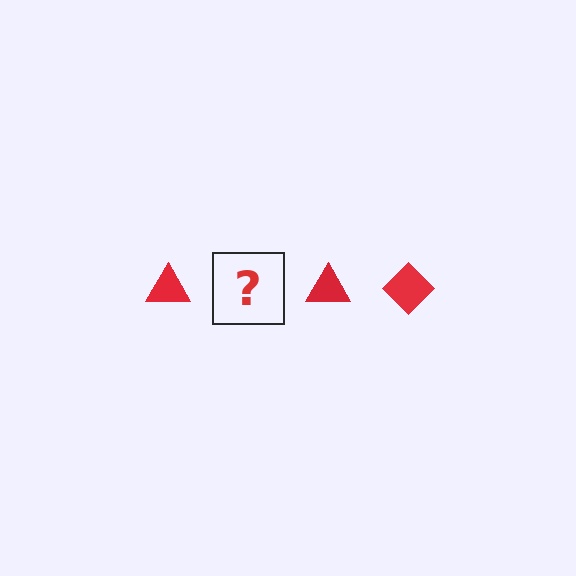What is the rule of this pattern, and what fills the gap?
The rule is that the pattern cycles through triangle, diamond shapes in red. The gap should be filled with a red diamond.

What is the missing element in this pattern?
The missing element is a red diamond.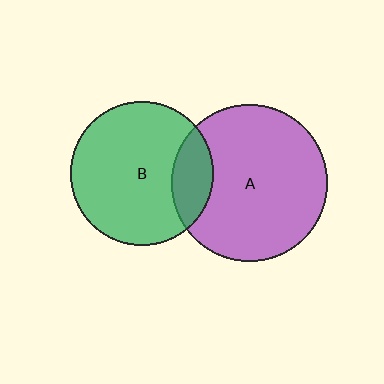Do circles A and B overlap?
Yes.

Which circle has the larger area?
Circle A (purple).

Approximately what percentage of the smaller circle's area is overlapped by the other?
Approximately 20%.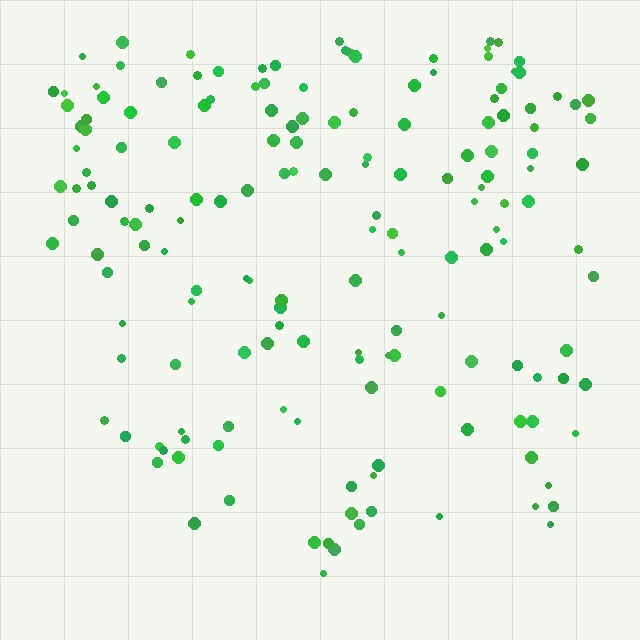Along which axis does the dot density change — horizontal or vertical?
Vertical.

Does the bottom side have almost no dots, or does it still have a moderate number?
Still a moderate number, just noticeably fewer than the top.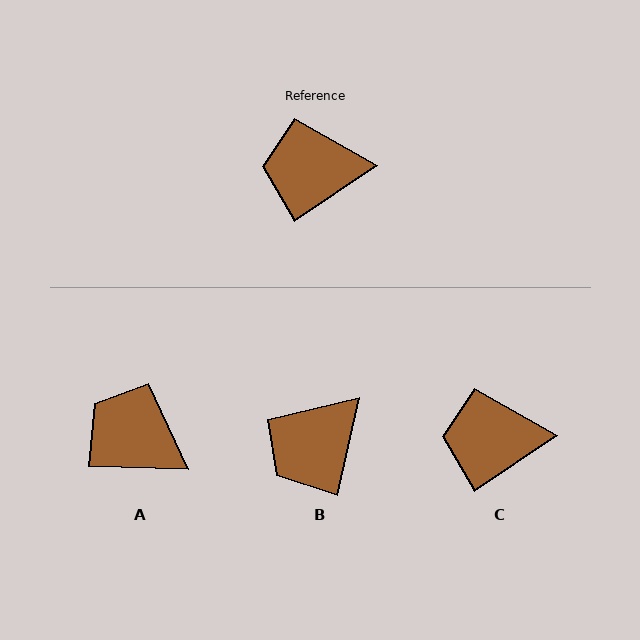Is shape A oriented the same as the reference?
No, it is off by about 36 degrees.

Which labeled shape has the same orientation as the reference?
C.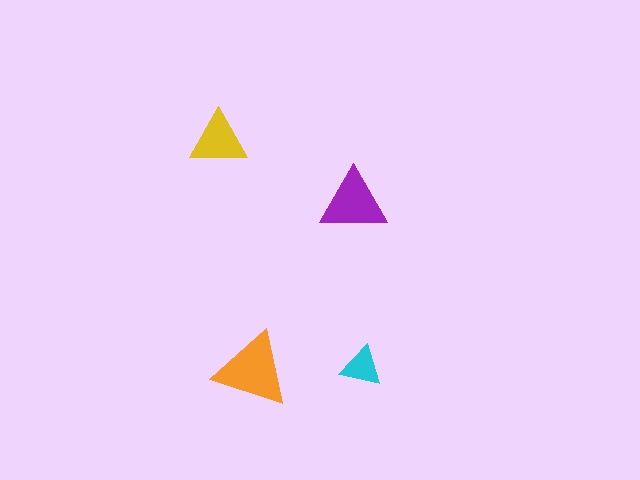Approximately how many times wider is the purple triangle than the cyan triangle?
About 1.5 times wider.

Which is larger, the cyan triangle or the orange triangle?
The orange one.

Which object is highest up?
The yellow triangle is topmost.